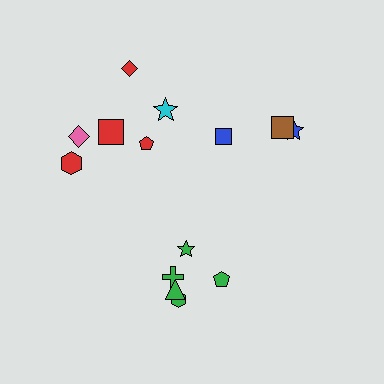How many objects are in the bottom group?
There are 5 objects.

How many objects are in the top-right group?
There are 3 objects.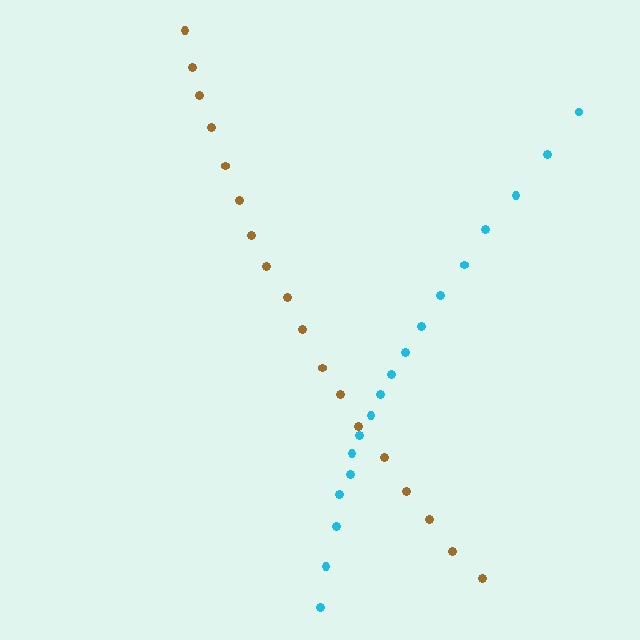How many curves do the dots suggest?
There are 2 distinct paths.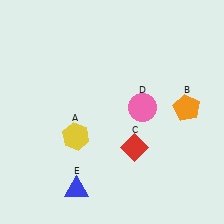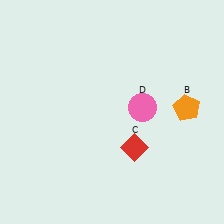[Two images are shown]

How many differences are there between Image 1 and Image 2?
There are 2 differences between the two images.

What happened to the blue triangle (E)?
The blue triangle (E) was removed in Image 2. It was in the bottom-left area of Image 1.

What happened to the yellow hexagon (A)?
The yellow hexagon (A) was removed in Image 2. It was in the bottom-left area of Image 1.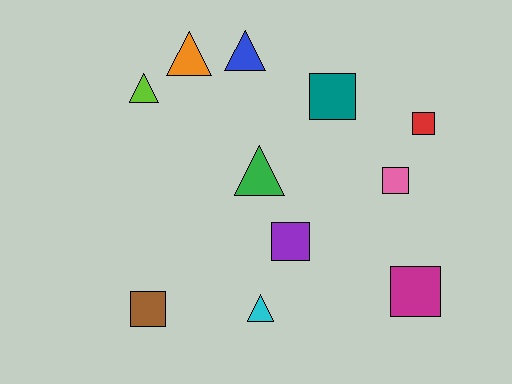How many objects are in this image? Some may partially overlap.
There are 11 objects.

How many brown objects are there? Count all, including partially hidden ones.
There is 1 brown object.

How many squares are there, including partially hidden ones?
There are 6 squares.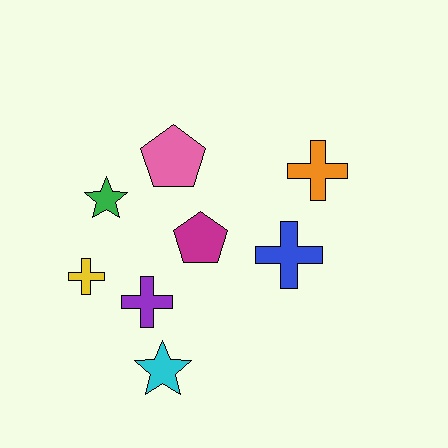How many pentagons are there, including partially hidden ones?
There are 2 pentagons.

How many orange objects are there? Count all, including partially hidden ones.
There is 1 orange object.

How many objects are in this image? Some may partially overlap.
There are 8 objects.